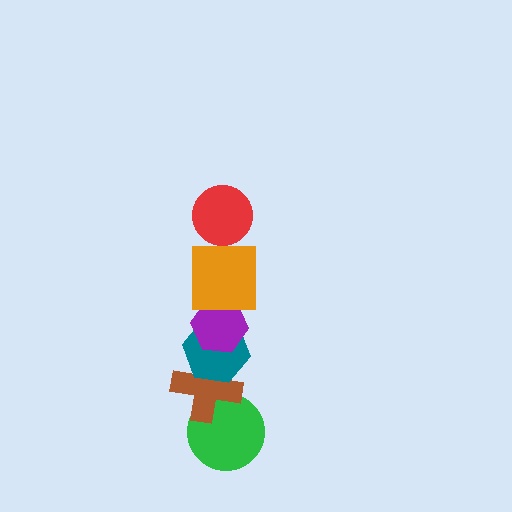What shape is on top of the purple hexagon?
The orange square is on top of the purple hexagon.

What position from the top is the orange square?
The orange square is 2nd from the top.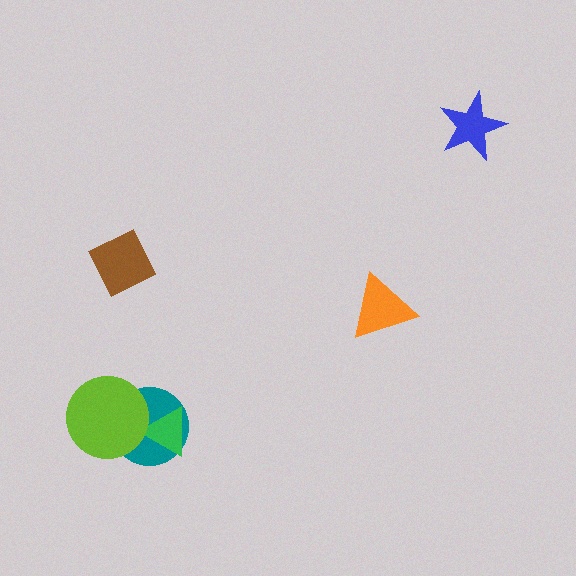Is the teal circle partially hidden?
Yes, it is partially covered by another shape.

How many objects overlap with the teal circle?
2 objects overlap with the teal circle.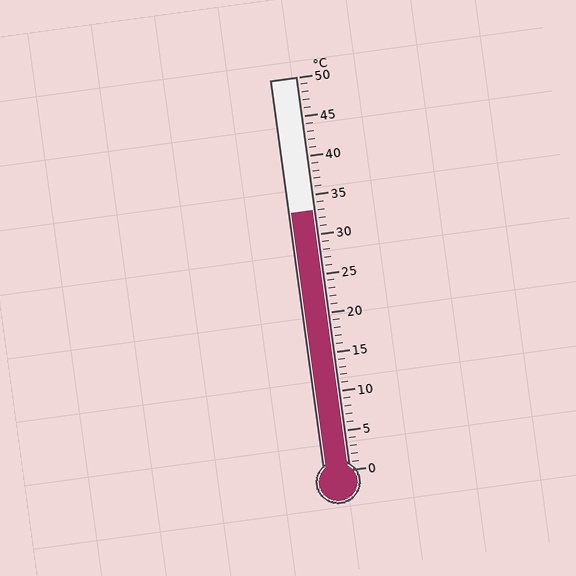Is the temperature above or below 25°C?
The temperature is above 25°C.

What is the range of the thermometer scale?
The thermometer scale ranges from 0°C to 50°C.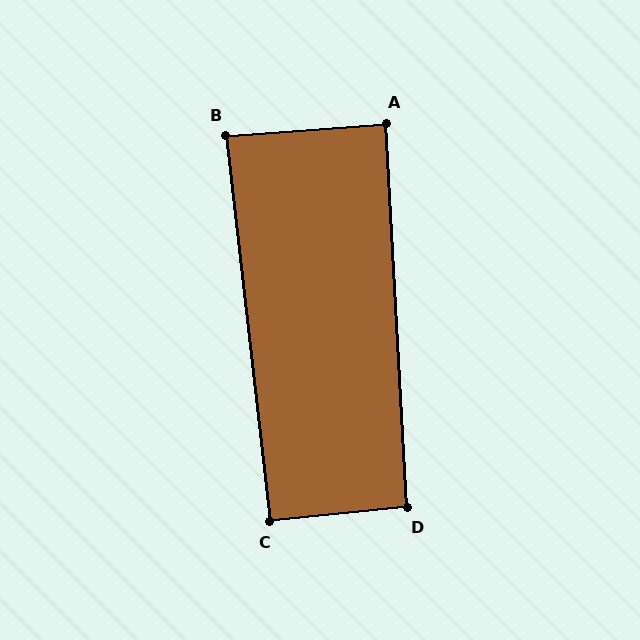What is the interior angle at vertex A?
Approximately 89 degrees (approximately right).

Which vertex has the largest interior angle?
D, at approximately 92 degrees.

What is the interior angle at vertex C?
Approximately 91 degrees (approximately right).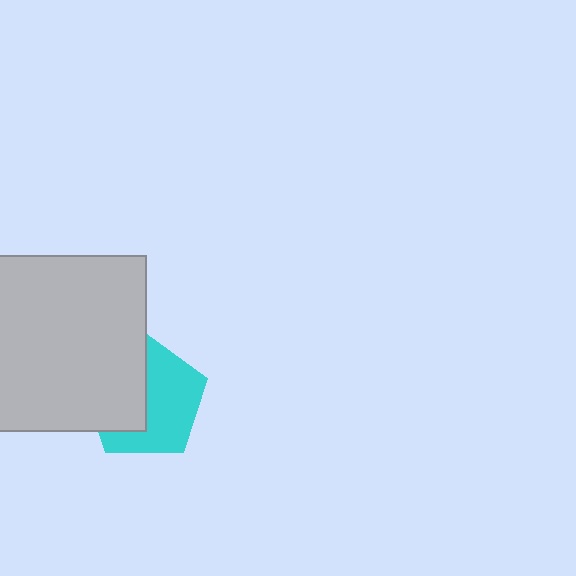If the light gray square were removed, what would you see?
You would see the complete cyan pentagon.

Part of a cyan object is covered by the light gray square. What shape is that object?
It is a pentagon.